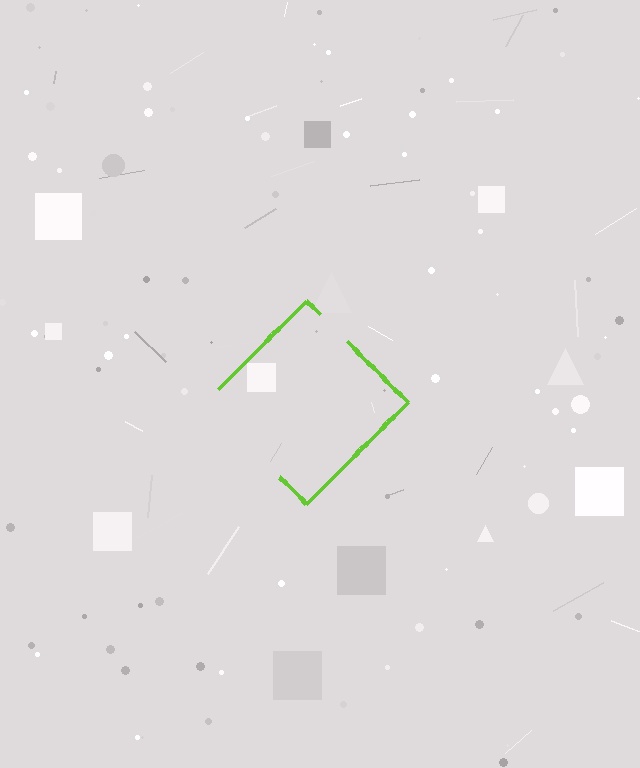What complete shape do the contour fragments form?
The contour fragments form a diamond.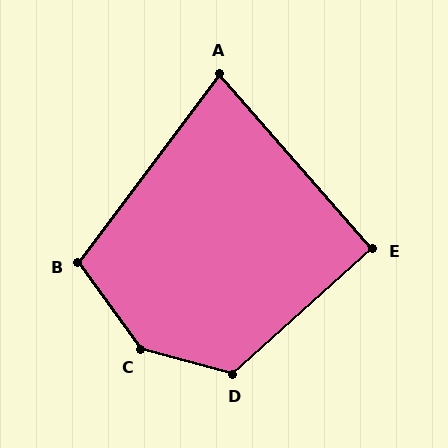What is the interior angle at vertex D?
Approximately 123 degrees (obtuse).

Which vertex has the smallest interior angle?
A, at approximately 78 degrees.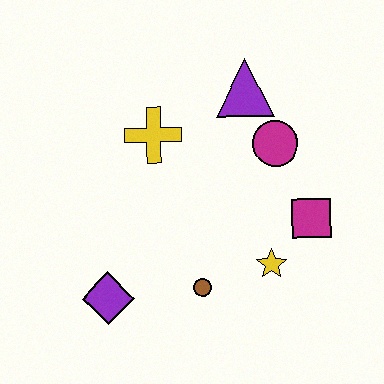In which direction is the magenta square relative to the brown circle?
The magenta square is to the right of the brown circle.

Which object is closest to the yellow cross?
The purple triangle is closest to the yellow cross.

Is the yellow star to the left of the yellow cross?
No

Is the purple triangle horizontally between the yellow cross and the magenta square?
Yes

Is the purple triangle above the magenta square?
Yes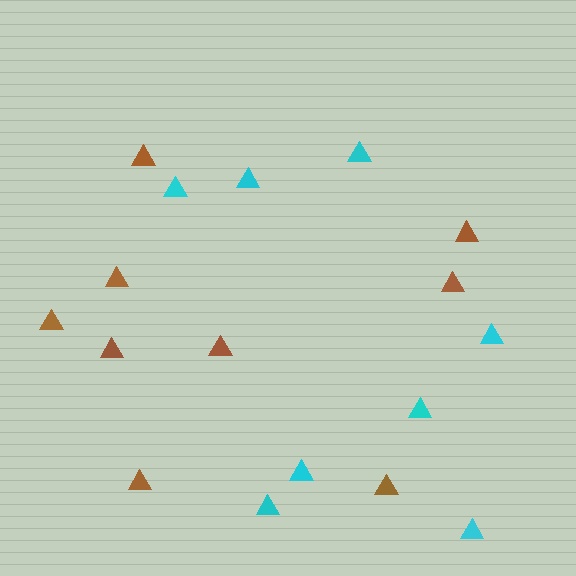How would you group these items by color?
There are 2 groups: one group of brown triangles (9) and one group of cyan triangles (8).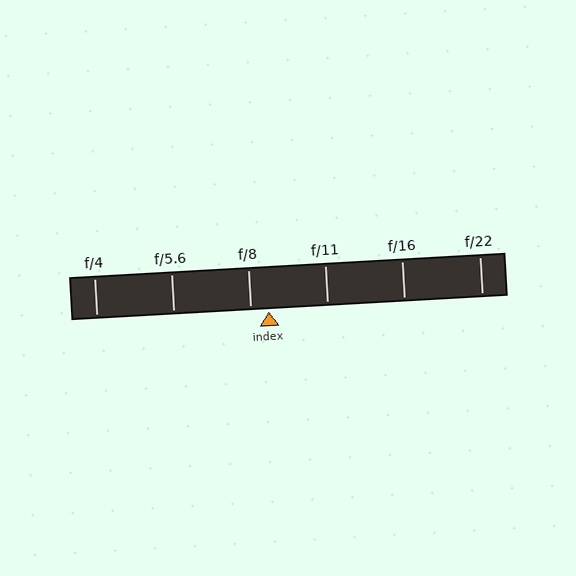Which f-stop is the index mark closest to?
The index mark is closest to f/8.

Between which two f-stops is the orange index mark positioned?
The index mark is between f/8 and f/11.